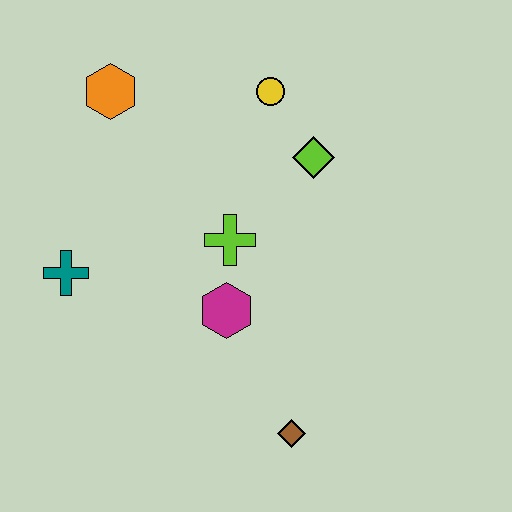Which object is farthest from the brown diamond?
The orange hexagon is farthest from the brown diamond.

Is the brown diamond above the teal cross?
No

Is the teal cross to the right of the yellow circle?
No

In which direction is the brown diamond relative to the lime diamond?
The brown diamond is below the lime diamond.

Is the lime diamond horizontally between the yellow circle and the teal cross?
No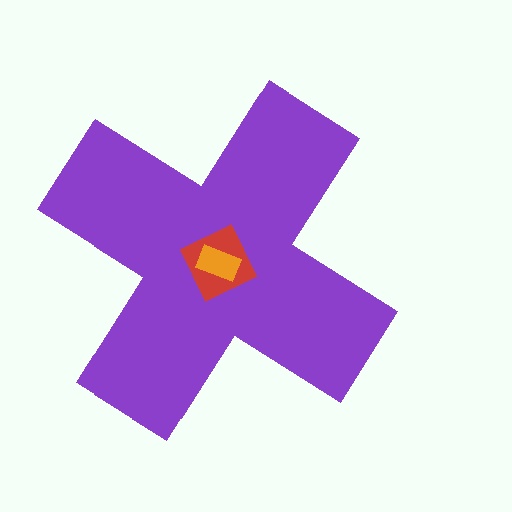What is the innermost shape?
The orange rectangle.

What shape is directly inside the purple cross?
The red square.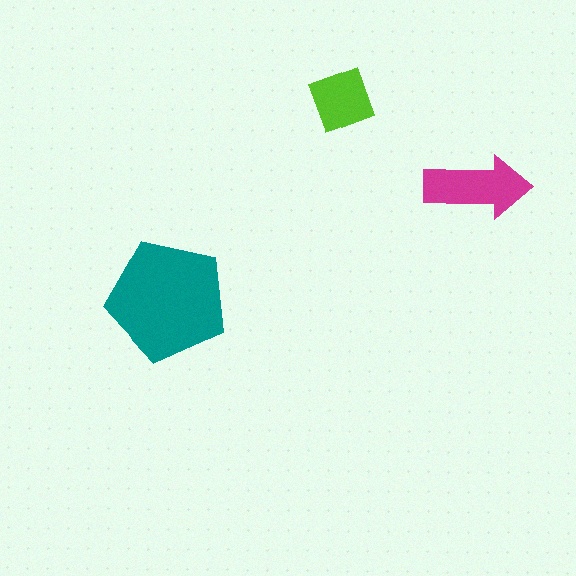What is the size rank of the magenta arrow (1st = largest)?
2nd.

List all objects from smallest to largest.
The lime square, the magenta arrow, the teal pentagon.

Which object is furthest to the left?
The teal pentagon is leftmost.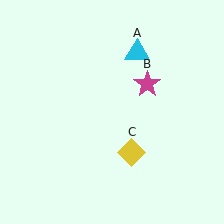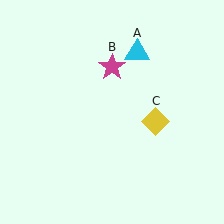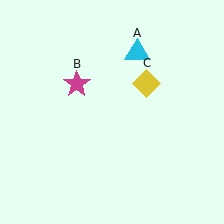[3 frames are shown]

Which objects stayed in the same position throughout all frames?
Cyan triangle (object A) remained stationary.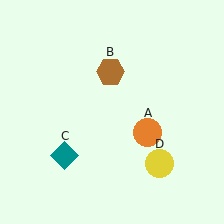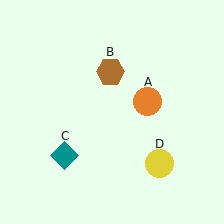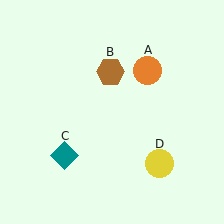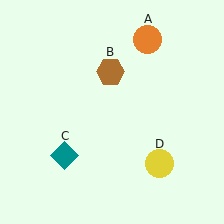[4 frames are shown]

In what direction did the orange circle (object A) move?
The orange circle (object A) moved up.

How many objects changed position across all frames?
1 object changed position: orange circle (object A).